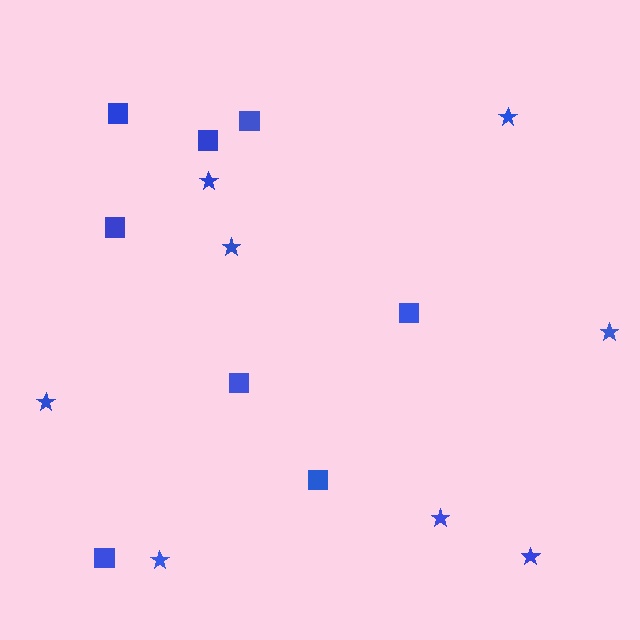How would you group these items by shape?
There are 2 groups: one group of stars (8) and one group of squares (8).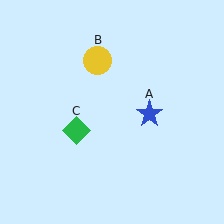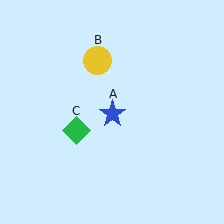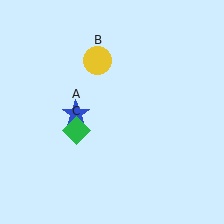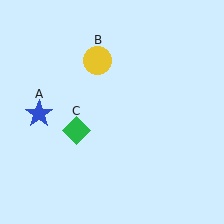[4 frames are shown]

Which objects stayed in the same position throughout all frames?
Yellow circle (object B) and green diamond (object C) remained stationary.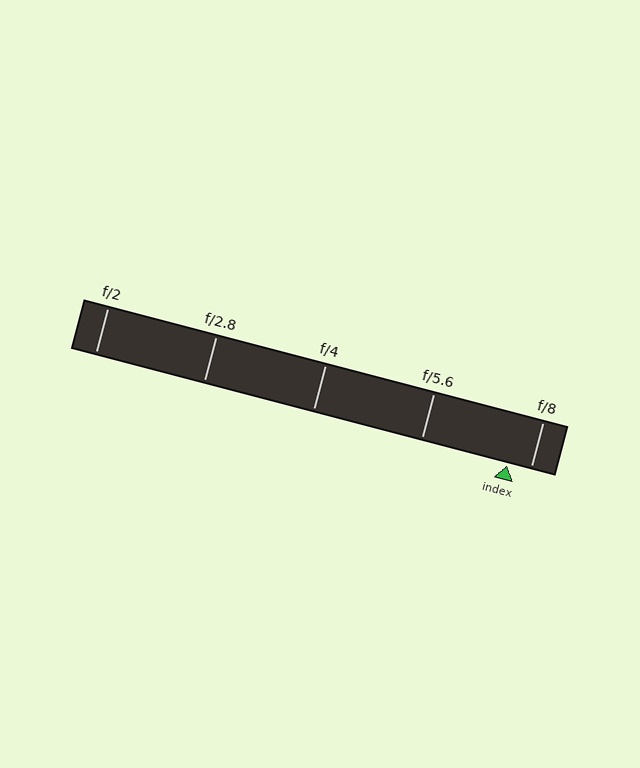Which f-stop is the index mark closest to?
The index mark is closest to f/8.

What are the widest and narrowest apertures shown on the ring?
The widest aperture shown is f/2 and the narrowest is f/8.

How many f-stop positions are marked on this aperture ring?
There are 5 f-stop positions marked.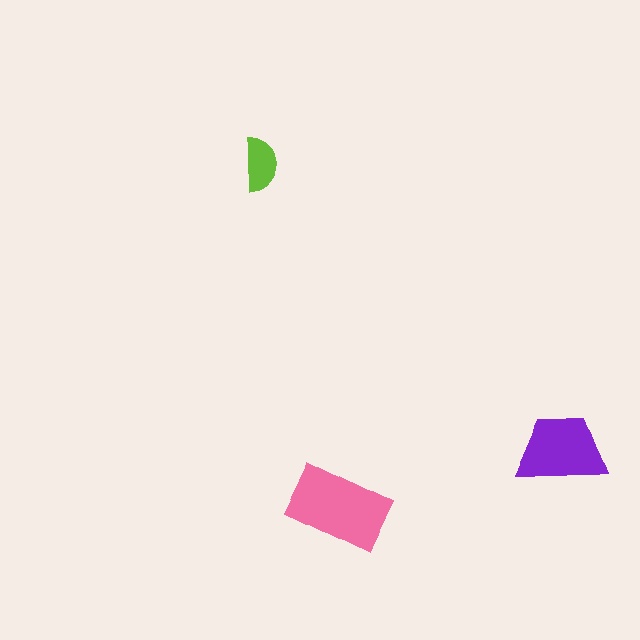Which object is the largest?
The pink rectangle.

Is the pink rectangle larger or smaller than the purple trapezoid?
Larger.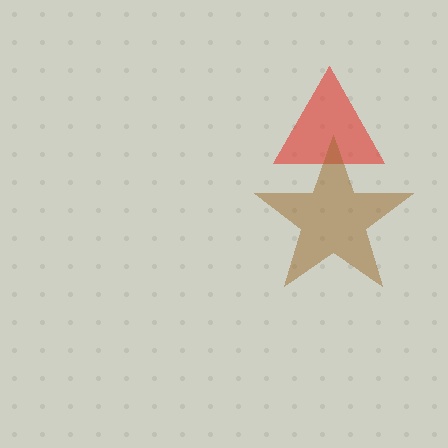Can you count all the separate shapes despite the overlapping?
Yes, there are 2 separate shapes.